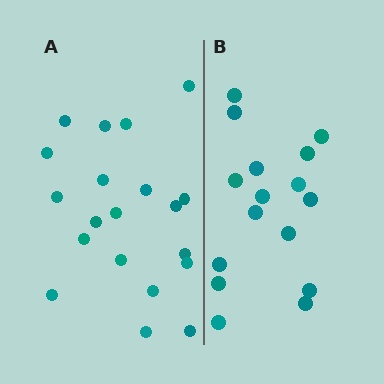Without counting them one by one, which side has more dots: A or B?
Region A (the left region) has more dots.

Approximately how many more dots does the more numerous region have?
Region A has about 4 more dots than region B.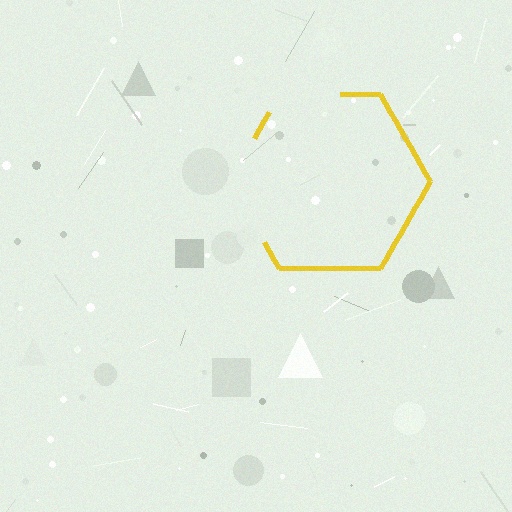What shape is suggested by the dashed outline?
The dashed outline suggests a hexagon.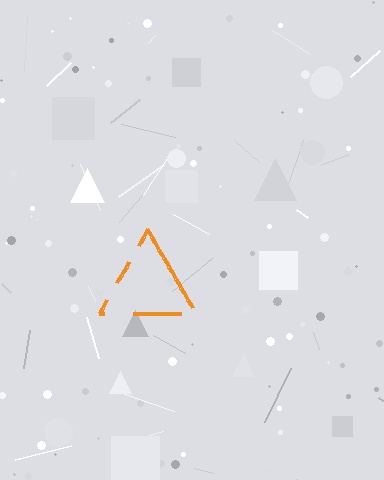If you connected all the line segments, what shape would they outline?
They would outline a triangle.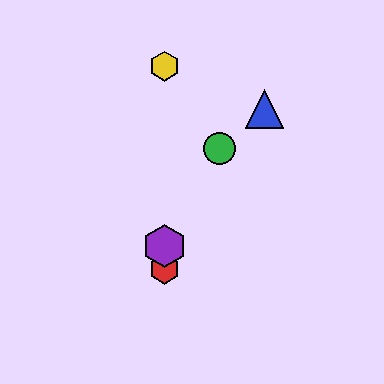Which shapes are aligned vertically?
The red hexagon, the yellow hexagon, the purple hexagon are aligned vertically.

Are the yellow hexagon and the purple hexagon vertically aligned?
Yes, both are at x≈165.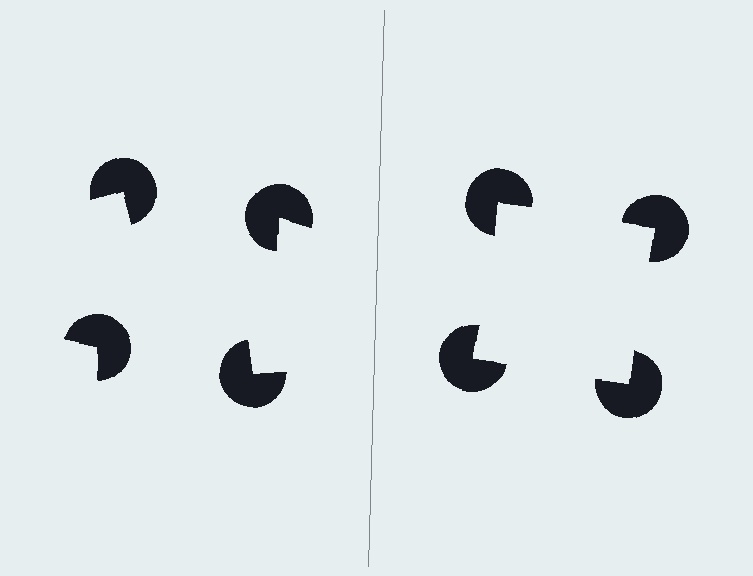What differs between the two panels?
The pac-man discs are positioned identically on both sides; only the wedge orientations differ. On the right they align to a square; on the left they are misaligned.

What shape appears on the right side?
An illusory square.